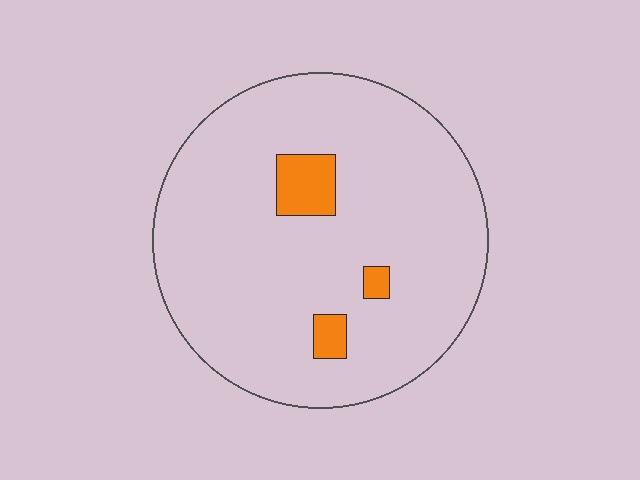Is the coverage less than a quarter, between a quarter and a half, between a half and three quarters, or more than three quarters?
Less than a quarter.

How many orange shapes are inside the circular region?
3.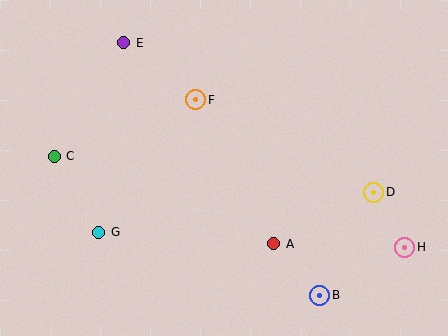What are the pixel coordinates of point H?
Point H is at (405, 247).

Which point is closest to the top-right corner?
Point D is closest to the top-right corner.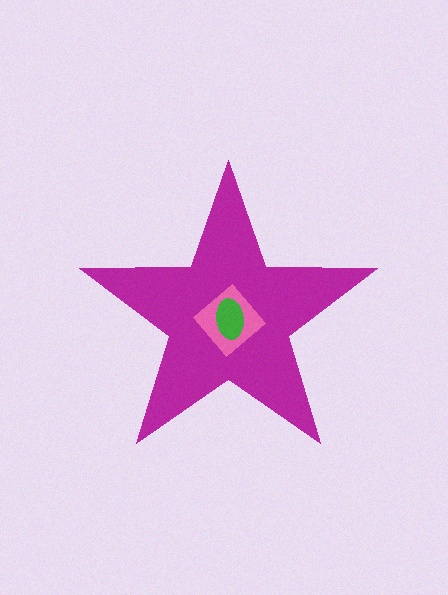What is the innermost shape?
The green ellipse.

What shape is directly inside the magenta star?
The pink diamond.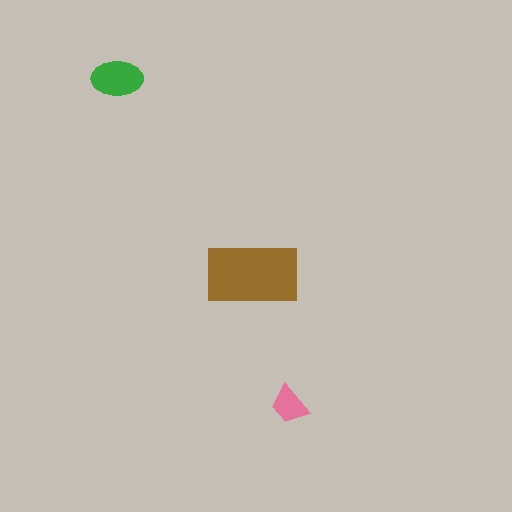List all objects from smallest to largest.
The pink trapezoid, the green ellipse, the brown rectangle.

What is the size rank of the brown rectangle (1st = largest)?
1st.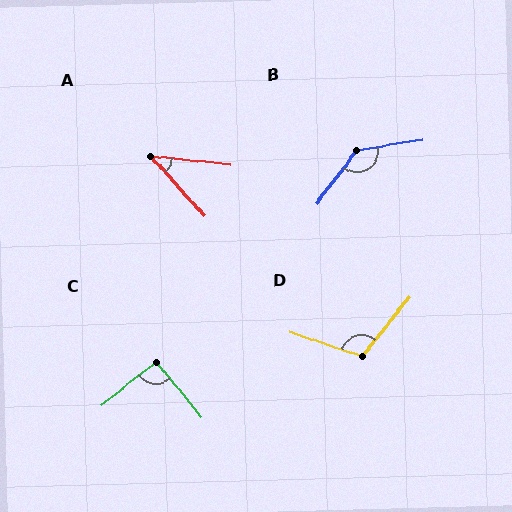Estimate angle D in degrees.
Approximately 110 degrees.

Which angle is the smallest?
A, at approximately 42 degrees.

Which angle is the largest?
B, at approximately 136 degrees.